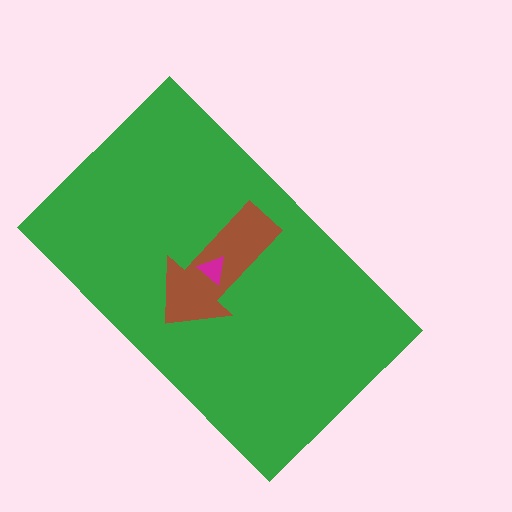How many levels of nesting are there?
3.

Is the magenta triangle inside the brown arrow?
Yes.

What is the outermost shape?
The green rectangle.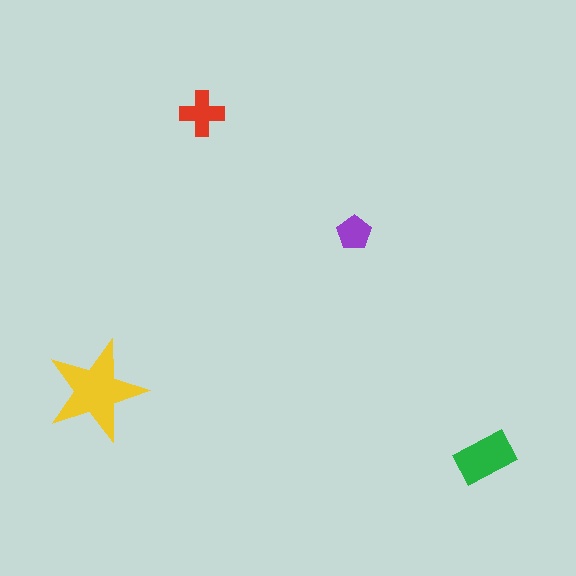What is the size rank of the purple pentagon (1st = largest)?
4th.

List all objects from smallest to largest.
The purple pentagon, the red cross, the green rectangle, the yellow star.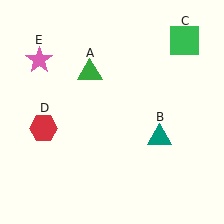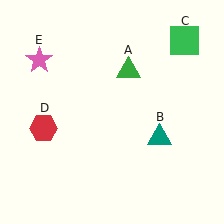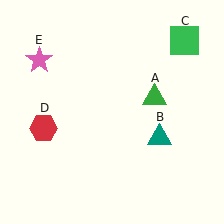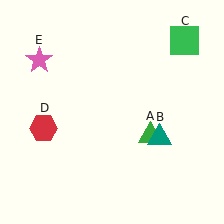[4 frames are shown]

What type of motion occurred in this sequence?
The green triangle (object A) rotated clockwise around the center of the scene.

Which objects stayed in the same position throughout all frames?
Teal triangle (object B) and green square (object C) and red hexagon (object D) and pink star (object E) remained stationary.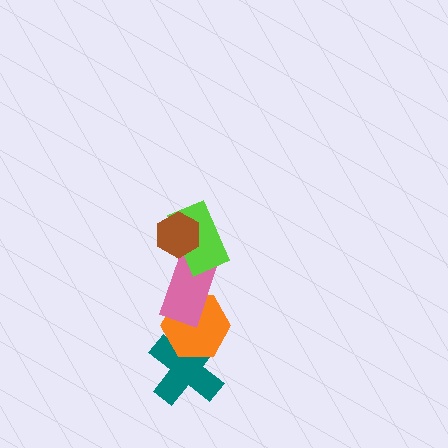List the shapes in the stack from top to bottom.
From top to bottom: the brown hexagon, the lime rectangle, the pink rectangle, the orange hexagon, the teal cross.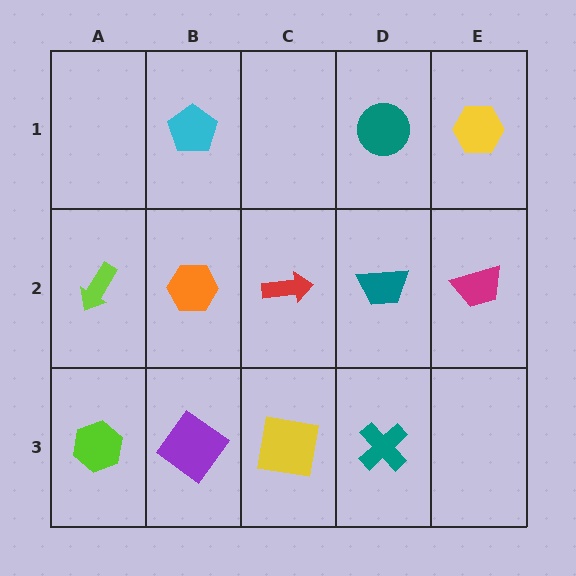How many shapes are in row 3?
4 shapes.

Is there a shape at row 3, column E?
No, that cell is empty.